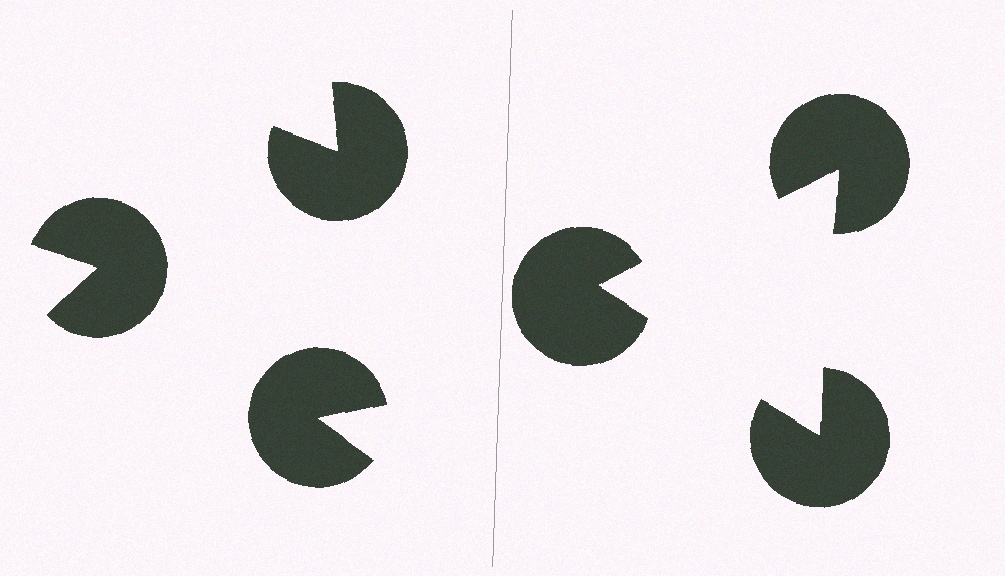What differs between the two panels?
The pac-man discs are positioned identically on both sides; only the wedge orientations differ. On the right they align to a triangle; on the left they are misaligned.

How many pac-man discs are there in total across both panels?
6 — 3 on each side.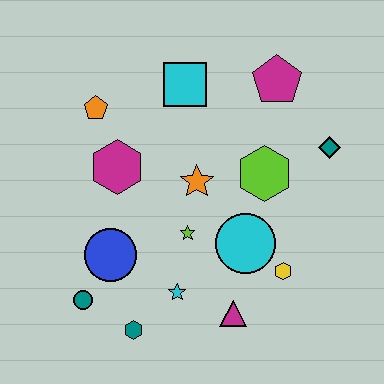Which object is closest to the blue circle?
The teal circle is closest to the blue circle.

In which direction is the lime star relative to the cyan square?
The lime star is below the cyan square.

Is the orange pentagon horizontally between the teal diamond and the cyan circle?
No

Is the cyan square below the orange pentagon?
No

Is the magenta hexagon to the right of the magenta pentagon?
No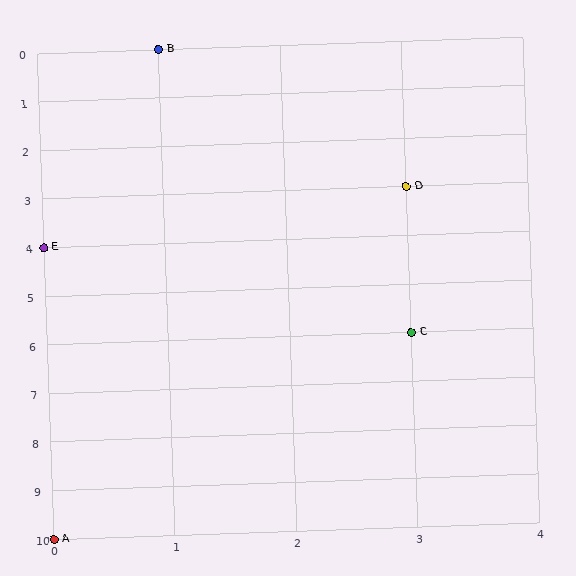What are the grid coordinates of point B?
Point B is at grid coordinates (1, 0).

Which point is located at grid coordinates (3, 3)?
Point D is at (3, 3).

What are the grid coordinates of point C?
Point C is at grid coordinates (3, 6).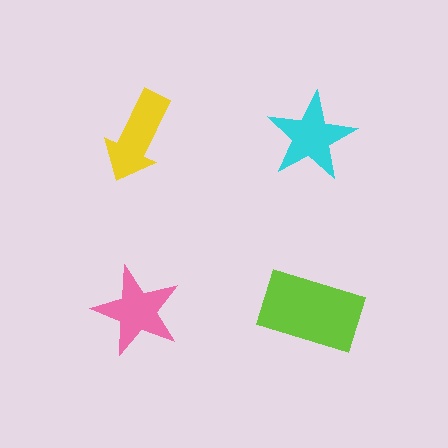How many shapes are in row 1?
2 shapes.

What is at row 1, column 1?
A yellow arrow.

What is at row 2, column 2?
A lime rectangle.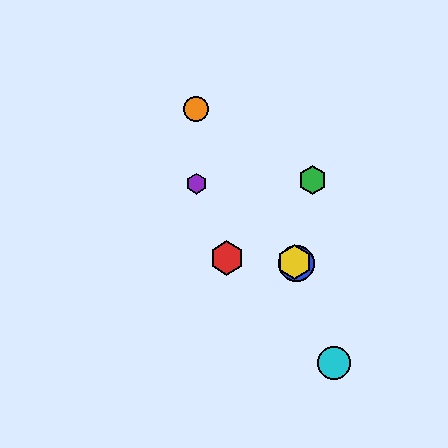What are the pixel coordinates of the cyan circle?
The cyan circle is at (334, 363).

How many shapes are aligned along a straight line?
3 shapes (the blue circle, the yellow hexagon, the purple hexagon) are aligned along a straight line.